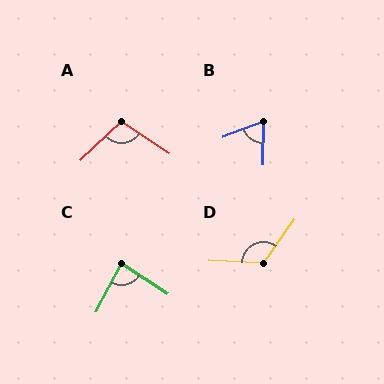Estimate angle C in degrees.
Approximately 84 degrees.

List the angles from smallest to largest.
B (69°), C (84°), A (103°), D (123°).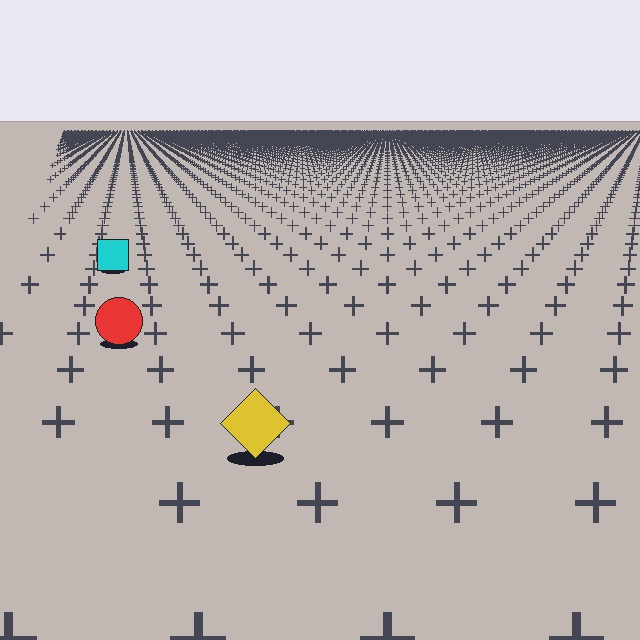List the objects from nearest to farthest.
From nearest to farthest: the yellow diamond, the red circle, the cyan square.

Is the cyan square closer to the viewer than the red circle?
No. The red circle is closer — you can tell from the texture gradient: the ground texture is coarser near it.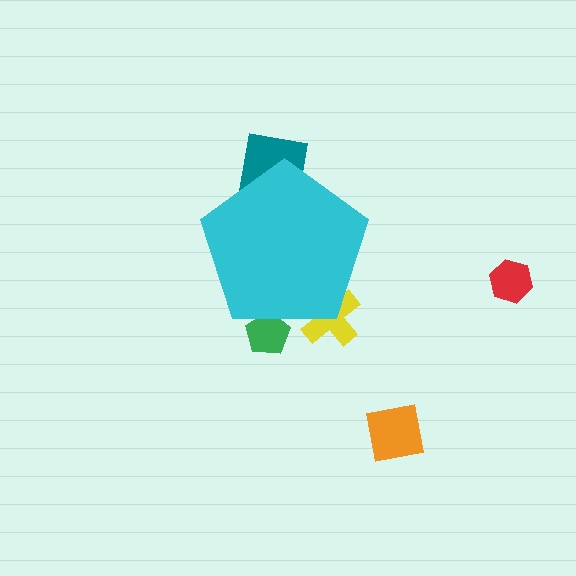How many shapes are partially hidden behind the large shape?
3 shapes are partially hidden.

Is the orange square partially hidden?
No, the orange square is fully visible.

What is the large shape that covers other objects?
A cyan pentagon.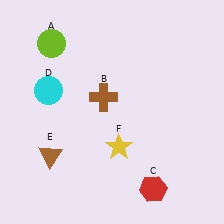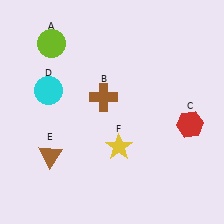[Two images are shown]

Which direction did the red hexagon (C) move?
The red hexagon (C) moved up.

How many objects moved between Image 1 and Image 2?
1 object moved between the two images.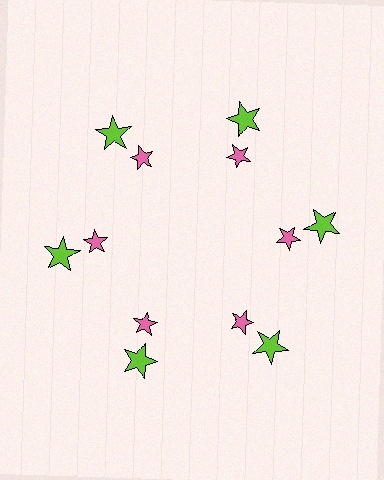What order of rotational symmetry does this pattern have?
This pattern has 6-fold rotational symmetry.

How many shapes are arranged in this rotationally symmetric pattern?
There are 12 shapes, arranged in 6 groups of 2.